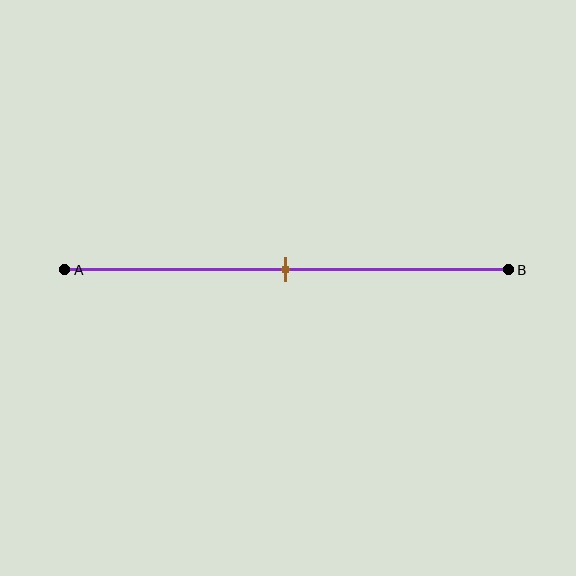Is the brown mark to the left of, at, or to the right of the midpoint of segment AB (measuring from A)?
The brown mark is approximately at the midpoint of segment AB.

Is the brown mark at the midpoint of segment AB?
Yes, the mark is approximately at the midpoint.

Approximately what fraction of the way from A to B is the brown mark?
The brown mark is approximately 50% of the way from A to B.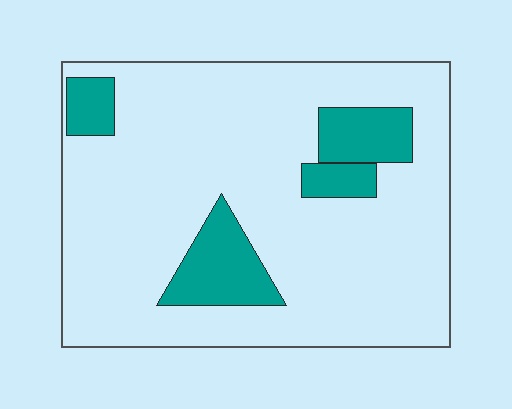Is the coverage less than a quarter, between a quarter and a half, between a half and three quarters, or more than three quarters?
Less than a quarter.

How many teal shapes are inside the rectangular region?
4.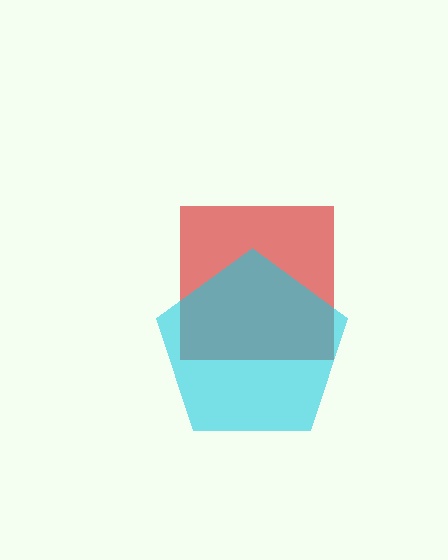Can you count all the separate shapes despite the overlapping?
Yes, there are 2 separate shapes.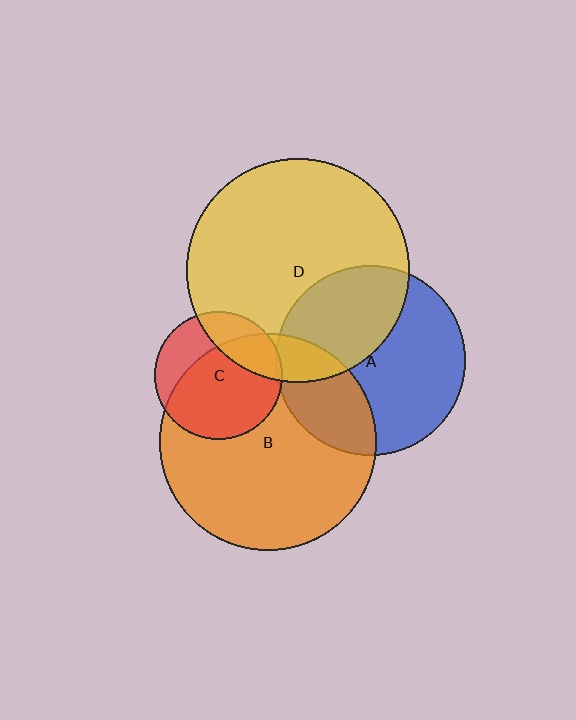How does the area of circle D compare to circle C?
Approximately 3.0 times.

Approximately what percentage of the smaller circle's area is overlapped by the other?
Approximately 25%.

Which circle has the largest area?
Circle D (yellow).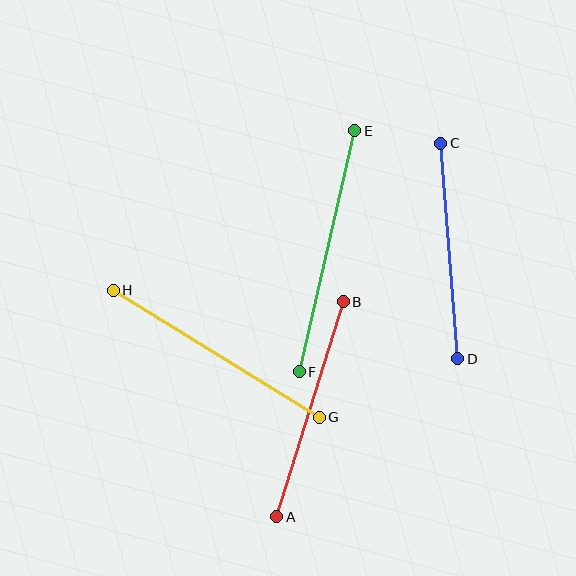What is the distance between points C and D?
The distance is approximately 217 pixels.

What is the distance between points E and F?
The distance is approximately 247 pixels.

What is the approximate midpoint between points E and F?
The midpoint is at approximately (327, 251) pixels.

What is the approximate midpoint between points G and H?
The midpoint is at approximately (216, 354) pixels.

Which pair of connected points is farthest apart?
Points E and F are farthest apart.